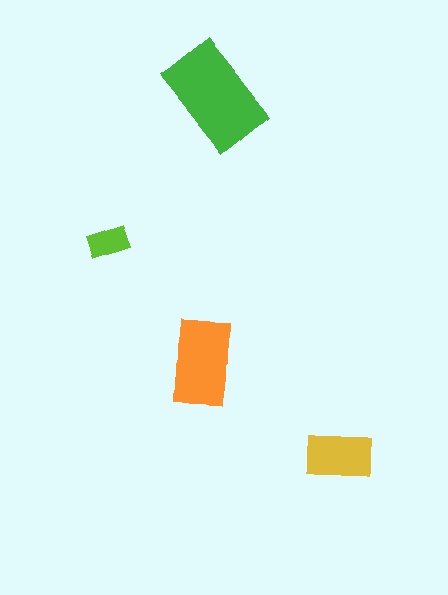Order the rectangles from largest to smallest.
the green one, the orange one, the yellow one, the lime one.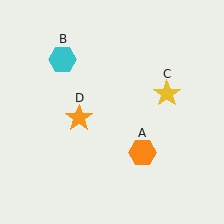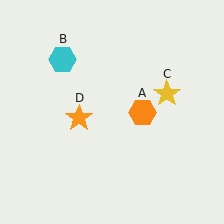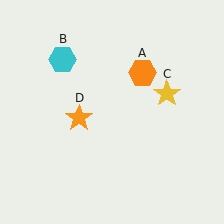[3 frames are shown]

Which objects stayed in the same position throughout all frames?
Cyan hexagon (object B) and yellow star (object C) and orange star (object D) remained stationary.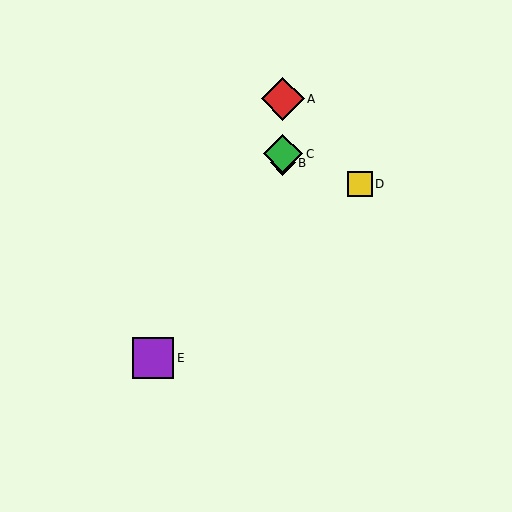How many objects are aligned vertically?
3 objects (A, B, C) are aligned vertically.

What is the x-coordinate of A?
Object A is at x≈283.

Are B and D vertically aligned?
No, B is at x≈283 and D is at x≈360.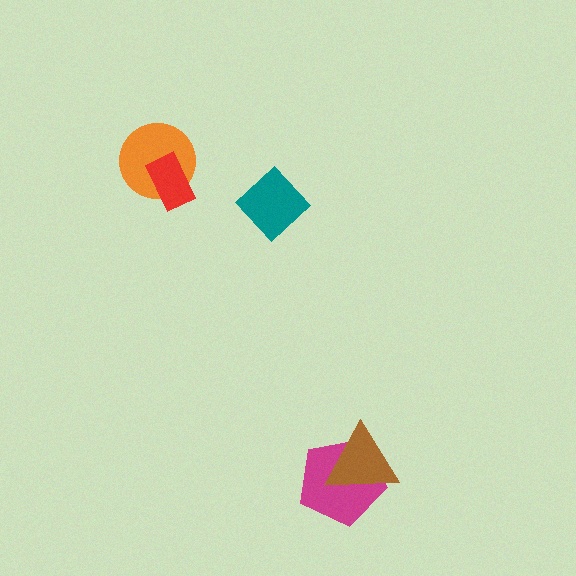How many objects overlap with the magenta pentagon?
1 object overlaps with the magenta pentagon.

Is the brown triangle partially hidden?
No, no other shape covers it.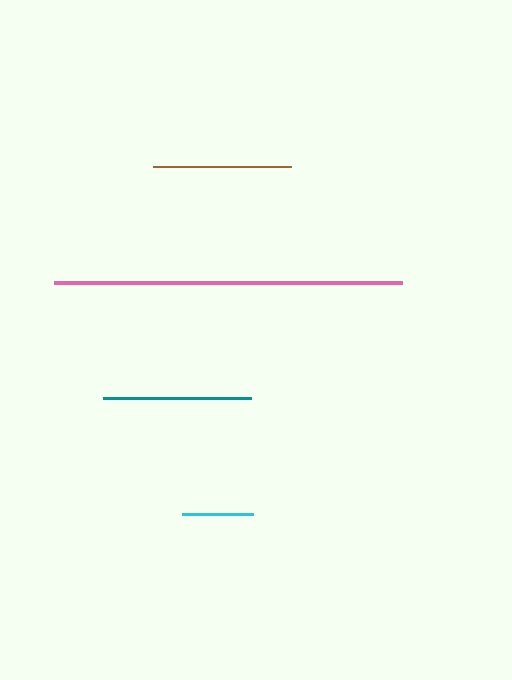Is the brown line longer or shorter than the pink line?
The pink line is longer than the brown line.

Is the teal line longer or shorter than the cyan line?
The teal line is longer than the cyan line.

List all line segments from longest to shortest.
From longest to shortest: pink, teal, brown, cyan.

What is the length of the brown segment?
The brown segment is approximately 138 pixels long.